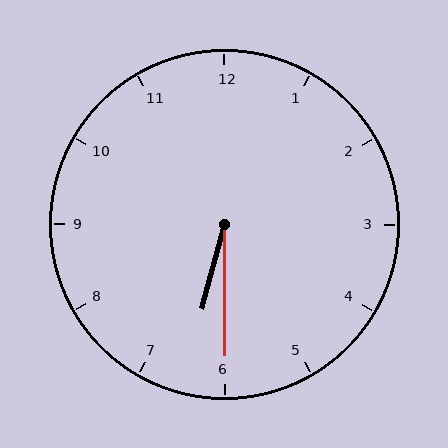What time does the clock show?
6:30.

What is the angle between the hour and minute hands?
Approximately 15 degrees.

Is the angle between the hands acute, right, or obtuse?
It is acute.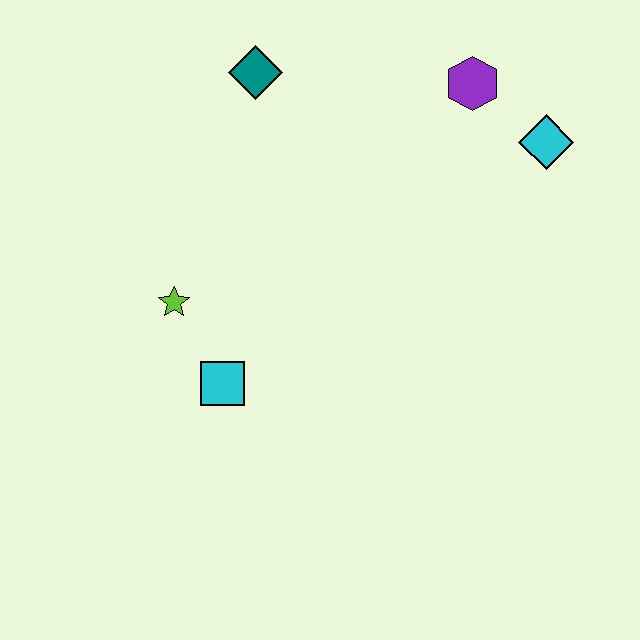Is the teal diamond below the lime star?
No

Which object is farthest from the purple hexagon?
The cyan square is farthest from the purple hexagon.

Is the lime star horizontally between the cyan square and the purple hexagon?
No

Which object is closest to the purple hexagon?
The cyan diamond is closest to the purple hexagon.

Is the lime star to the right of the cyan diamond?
No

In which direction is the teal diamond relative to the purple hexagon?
The teal diamond is to the left of the purple hexagon.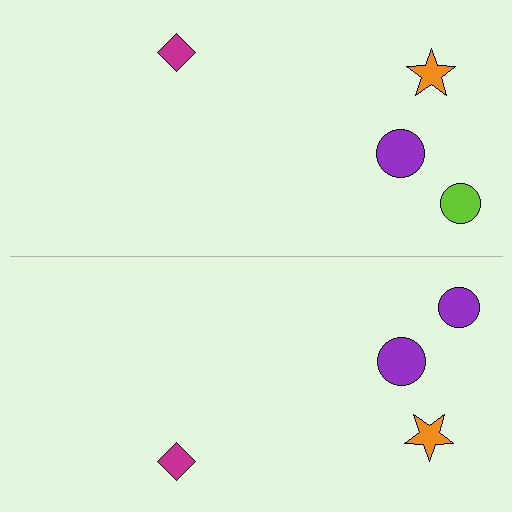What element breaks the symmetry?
The purple circle on the bottom side breaks the symmetry — its mirror counterpart is lime.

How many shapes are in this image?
There are 8 shapes in this image.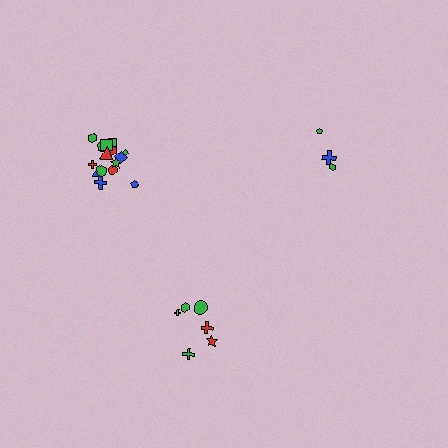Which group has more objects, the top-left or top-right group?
The top-left group.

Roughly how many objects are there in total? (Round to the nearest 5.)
Roughly 25 objects in total.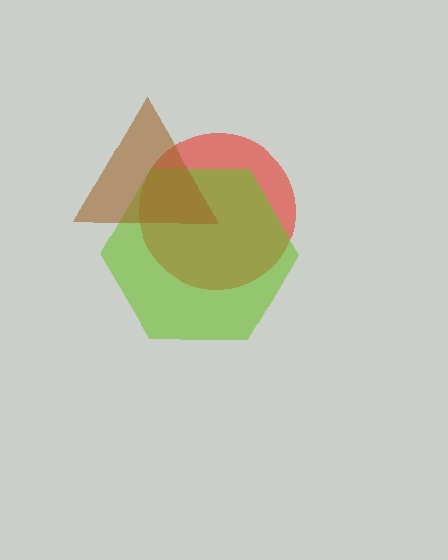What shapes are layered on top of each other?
The layered shapes are: a red circle, a lime hexagon, a brown triangle.